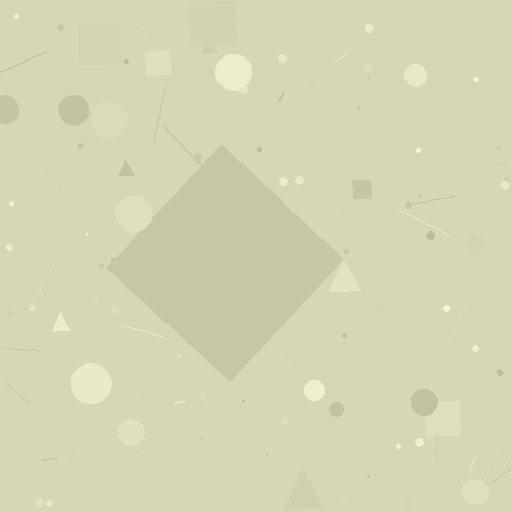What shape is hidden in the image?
A diamond is hidden in the image.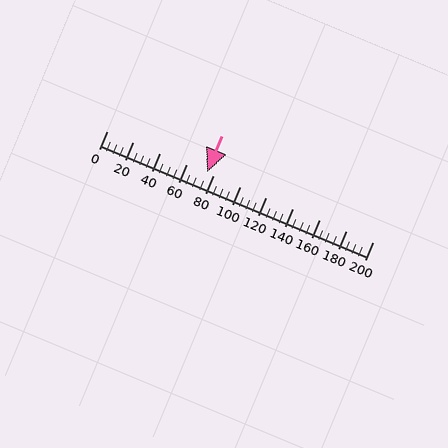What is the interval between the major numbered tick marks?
The major tick marks are spaced 20 units apart.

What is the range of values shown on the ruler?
The ruler shows values from 0 to 200.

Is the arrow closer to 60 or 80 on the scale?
The arrow is closer to 80.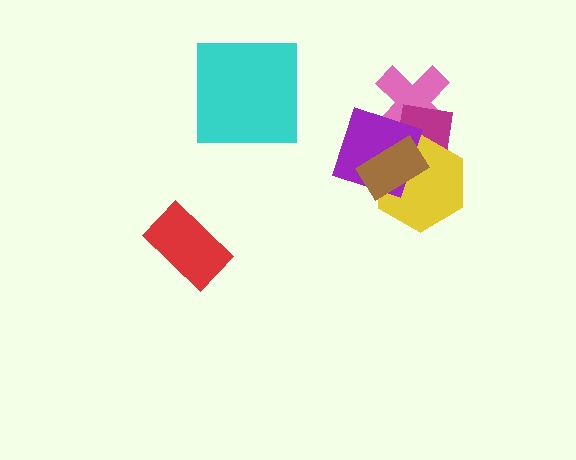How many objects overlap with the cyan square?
0 objects overlap with the cyan square.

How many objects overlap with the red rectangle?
0 objects overlap with the red rectangle.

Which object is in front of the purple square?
The brown rectangle is in front of the purple square.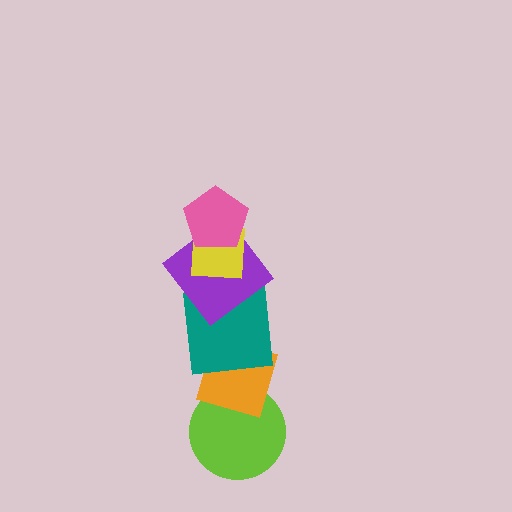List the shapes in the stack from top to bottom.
From top to bottom: the pink pentagon, the yellow square, the purple diamond, the teal square, the orange diamond, the lime circle.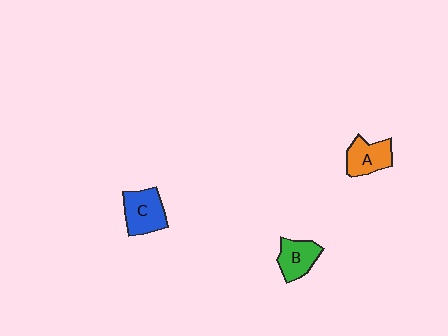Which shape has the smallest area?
Shape B (green).